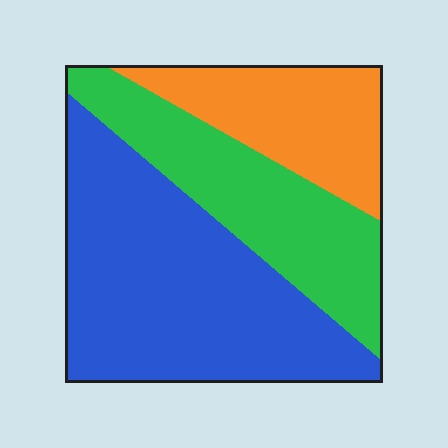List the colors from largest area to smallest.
From largest to smallest: blue, green, orange.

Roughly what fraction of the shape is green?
Green covers roughly 30% of the shape.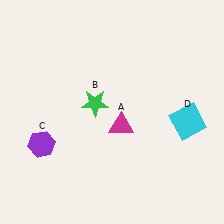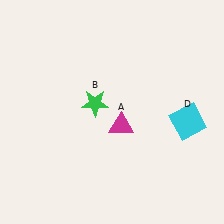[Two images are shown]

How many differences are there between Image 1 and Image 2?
There is 1 difference between the two images.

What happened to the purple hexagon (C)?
The purple hexagon (C) was removed in Image 2. It was in the bottom-left area of Image 1.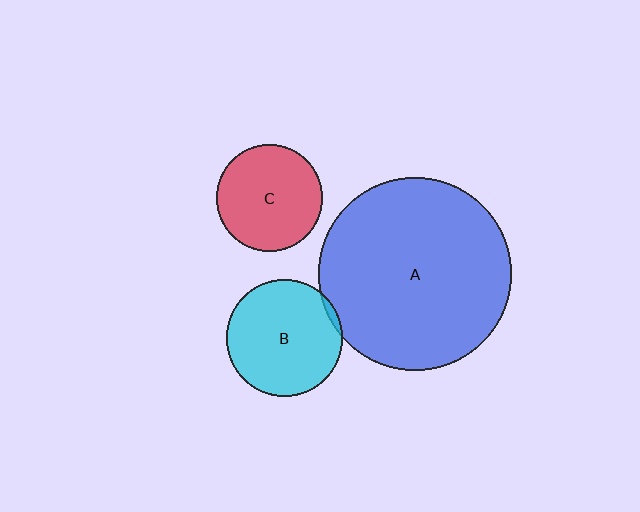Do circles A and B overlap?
Yes.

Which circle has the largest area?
Circle A (blue).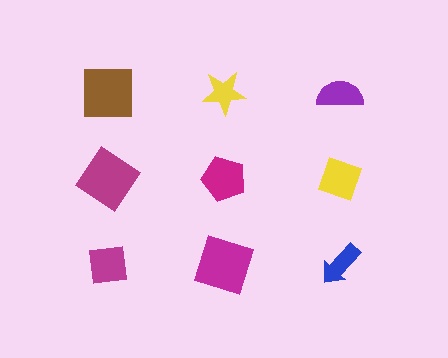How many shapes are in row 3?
3 shapes.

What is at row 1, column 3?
A purple semicircle.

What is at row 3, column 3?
A blue arrow.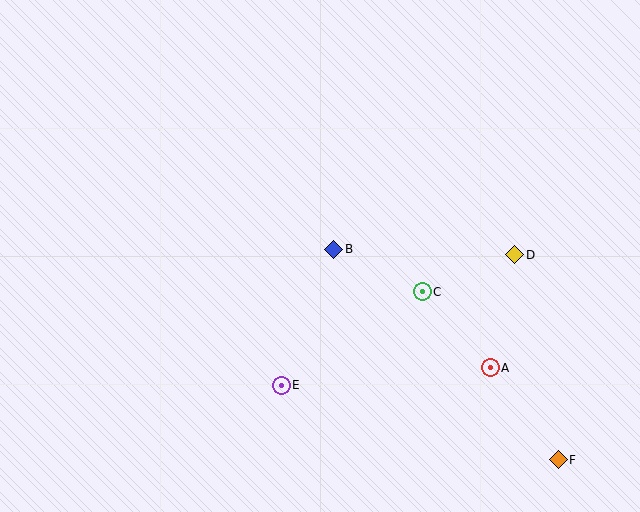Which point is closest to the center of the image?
Point B at (334, 249) is closest to the center.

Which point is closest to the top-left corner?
Point B is closest to the top-left corner.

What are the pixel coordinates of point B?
Point B is at (334, 249).